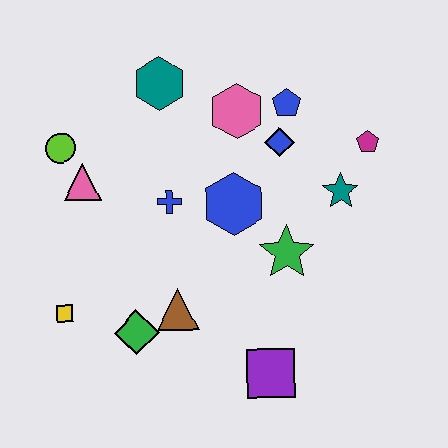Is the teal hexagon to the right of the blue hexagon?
No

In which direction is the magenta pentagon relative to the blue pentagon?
The magenta pentagon is to the right of the blue pentagon.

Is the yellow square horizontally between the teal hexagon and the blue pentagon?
No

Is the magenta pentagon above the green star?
Yes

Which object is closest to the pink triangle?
The lime circle is closest to the pink triangle.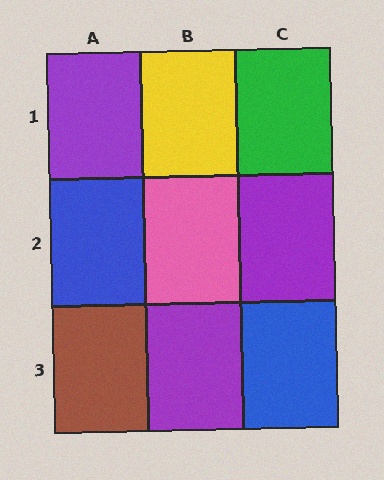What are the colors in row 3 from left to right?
Brown, purple, blue.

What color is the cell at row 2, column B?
Pink.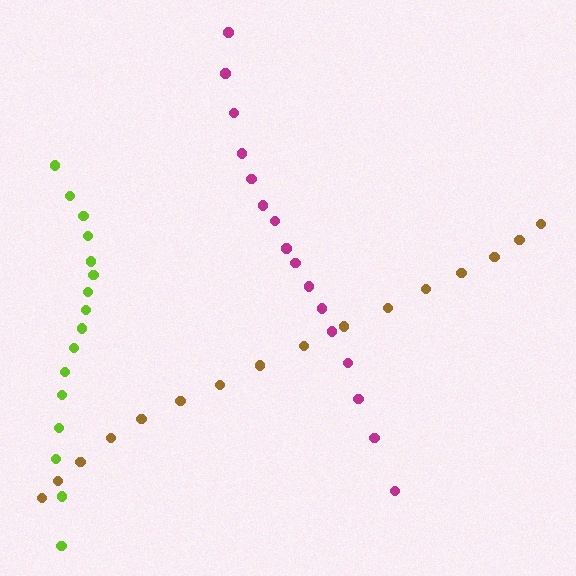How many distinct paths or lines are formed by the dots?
There are 3 distinct paths.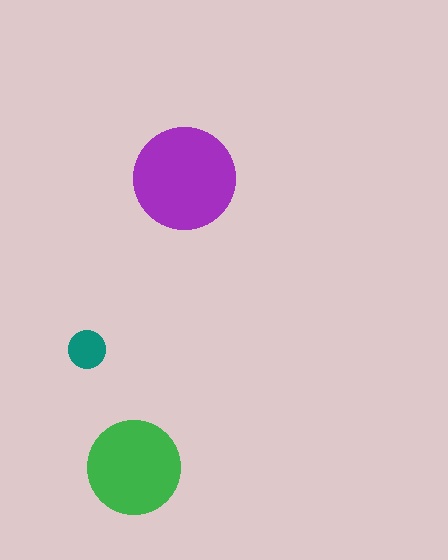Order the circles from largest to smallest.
the purple one, the green one, the teal one.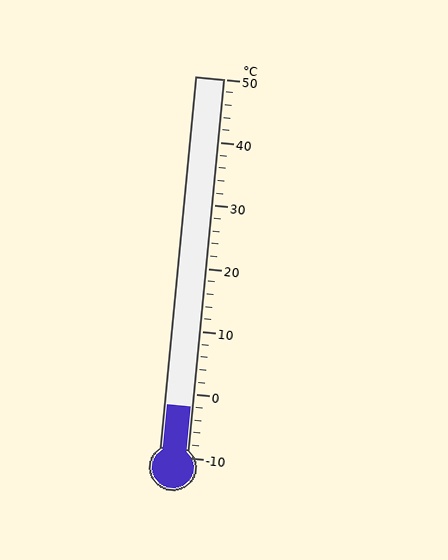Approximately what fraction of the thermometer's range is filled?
The thermometer is filled to approximately 15% of its range.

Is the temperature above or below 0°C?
The temperature is below 0°C.